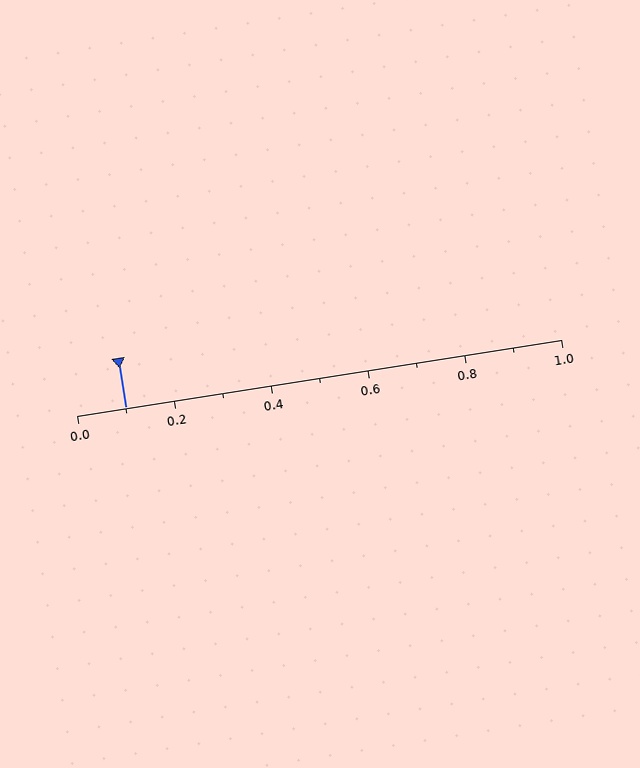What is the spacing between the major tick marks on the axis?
The major ticks are spaced 0.2 apart.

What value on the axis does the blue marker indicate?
The marker indicates approximately 0.1.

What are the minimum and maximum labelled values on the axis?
The axis runs from 0.0 to 1.0.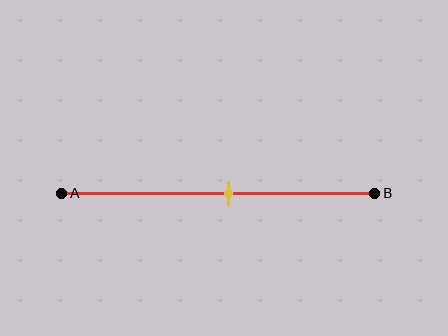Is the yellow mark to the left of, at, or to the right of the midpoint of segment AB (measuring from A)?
The yellow mark is to the right of the midpoint of segment AB.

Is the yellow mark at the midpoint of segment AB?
No, the mark is at about 55% from A, not at the 50% midpoint.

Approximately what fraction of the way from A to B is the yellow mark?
The yellow mark is approximately 55% of the way from A to B.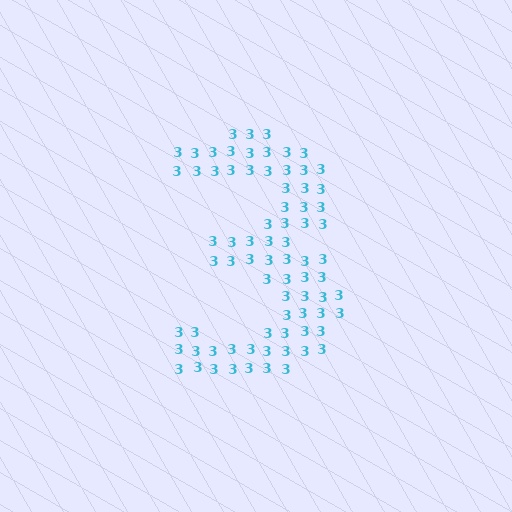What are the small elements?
The small elements are digit 3's.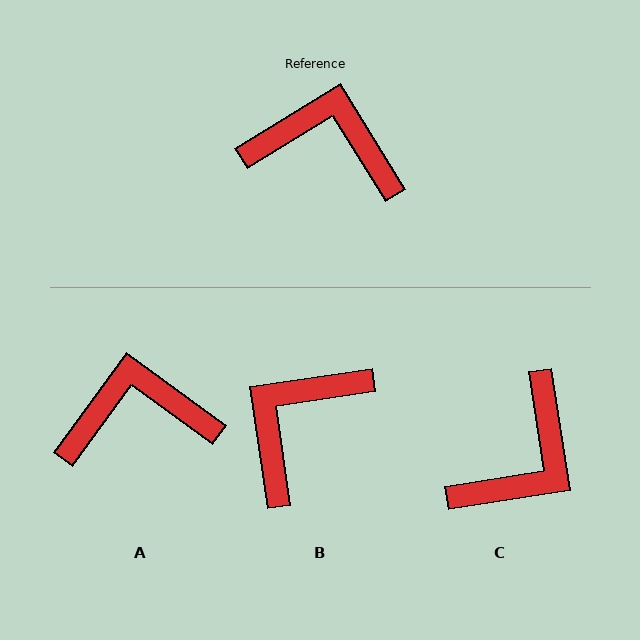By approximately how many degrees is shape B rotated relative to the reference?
Approximately 67 degrees counter-clockwise.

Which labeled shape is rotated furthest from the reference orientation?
C, about 113 degrees away.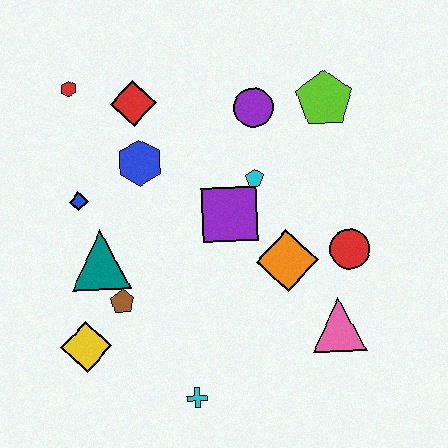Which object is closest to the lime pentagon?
The purple circle is closest to the lime pentagon.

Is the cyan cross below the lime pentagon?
Yes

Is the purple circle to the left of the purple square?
No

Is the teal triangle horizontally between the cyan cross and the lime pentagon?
No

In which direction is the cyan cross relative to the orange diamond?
The cyan cross is below the orange diamond.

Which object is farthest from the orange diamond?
The red hexagon is farthest from the orange diamond.